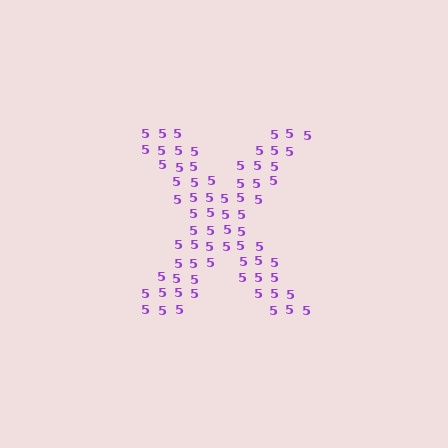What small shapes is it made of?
It is made of small digit 5's.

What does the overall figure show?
The overall figure shows the letter X.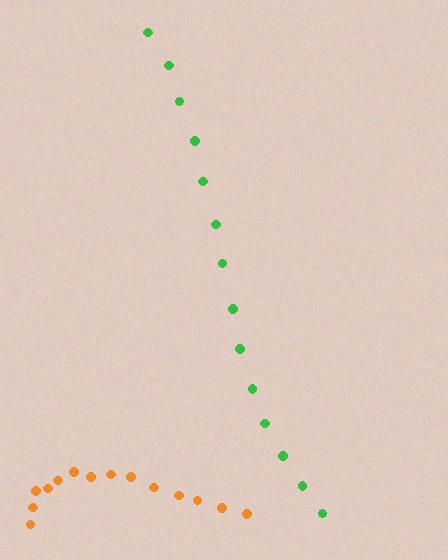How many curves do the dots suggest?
There are 2 distinct paths.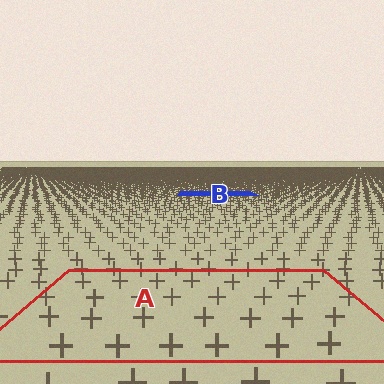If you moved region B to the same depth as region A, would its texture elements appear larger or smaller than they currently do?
They would appear larger. At a closer depth, the same texture elements are projected at a bigger on-screen size.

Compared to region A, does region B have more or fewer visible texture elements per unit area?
Region B has more texture elements per unit area — they are packed more densely because it is farther away.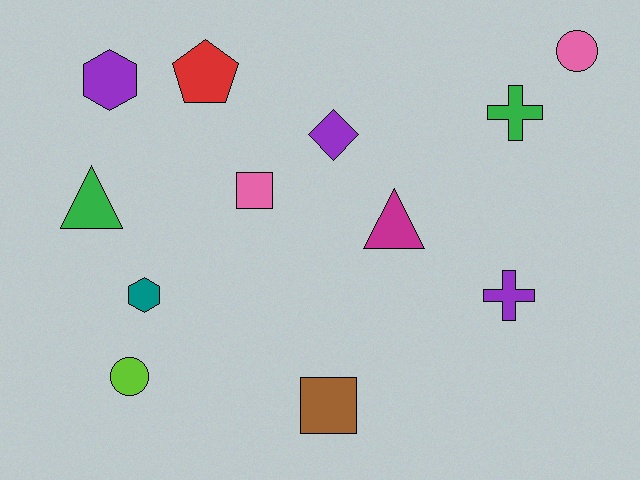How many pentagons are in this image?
There is 1 pentagon.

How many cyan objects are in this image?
There are no cyan objects.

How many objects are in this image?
There are 12 objects.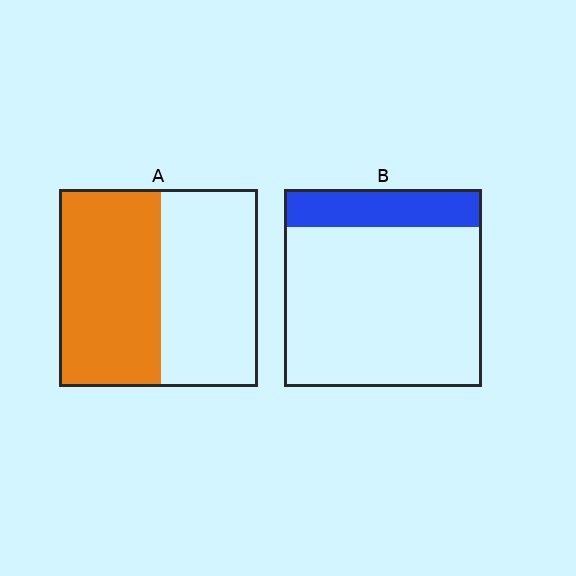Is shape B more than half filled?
No.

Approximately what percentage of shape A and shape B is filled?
A is approximately 50% and B is approximately 20%.